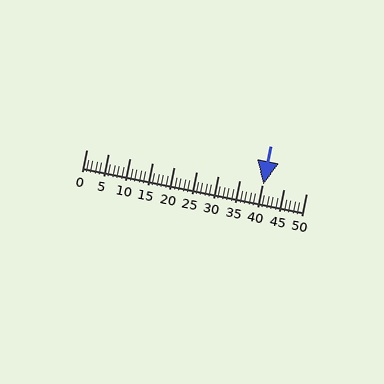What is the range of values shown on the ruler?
The ruler shows values from 0 to 50.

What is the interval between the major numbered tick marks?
The major tick marks are spaced 5 units apart.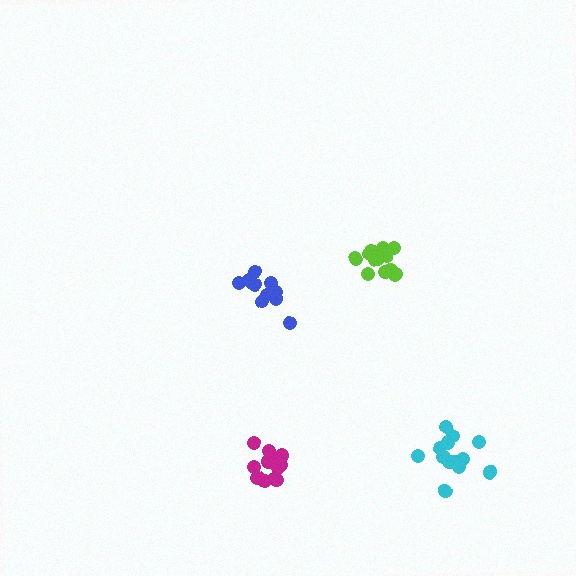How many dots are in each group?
Group 1: 13 dots, Group 2: 12 dots, Group 3: 11 dots, Group 4: 14 dots (50 total).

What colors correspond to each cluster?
The clusters are colored: lime, magenta, blue, cyan.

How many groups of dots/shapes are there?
There are 4 groups.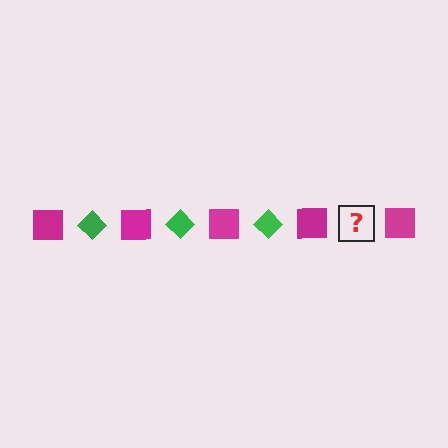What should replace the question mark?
The question mark should be replaced with a green diamond.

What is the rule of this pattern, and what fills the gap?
The rule is that the pattern alternates between magenta square and green diamond. The gap should be filled with a green diamond.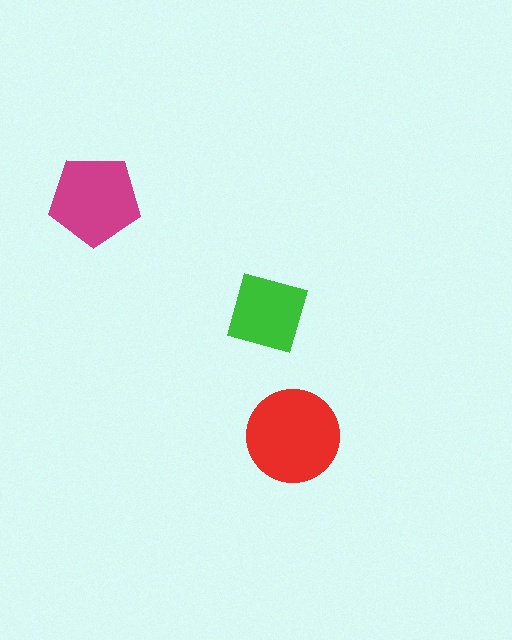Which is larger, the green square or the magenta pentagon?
The magenta pentagon.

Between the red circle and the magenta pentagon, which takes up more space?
The red circle.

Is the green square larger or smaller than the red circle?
Smaller.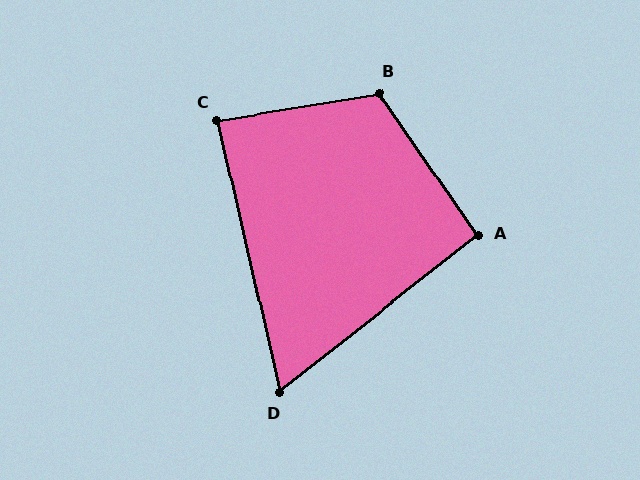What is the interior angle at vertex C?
Approximately 86 degrees (approximately right).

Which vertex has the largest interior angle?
B, at approximately 116 degrees.